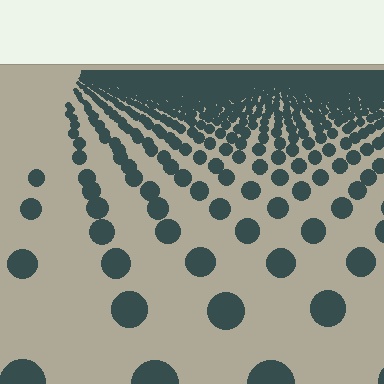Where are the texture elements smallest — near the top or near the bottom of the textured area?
Near the top.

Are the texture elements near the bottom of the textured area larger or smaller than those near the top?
Larger. Near the bottom, elements are closer to the viewer and appear at a bigger on-screen size.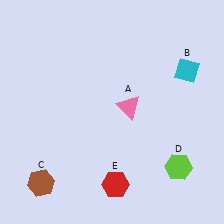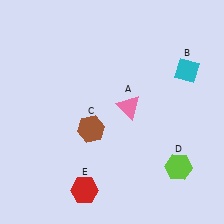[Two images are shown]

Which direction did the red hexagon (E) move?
The red hexagon (E) moved left.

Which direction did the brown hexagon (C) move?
The brown hexagon (C) moved up.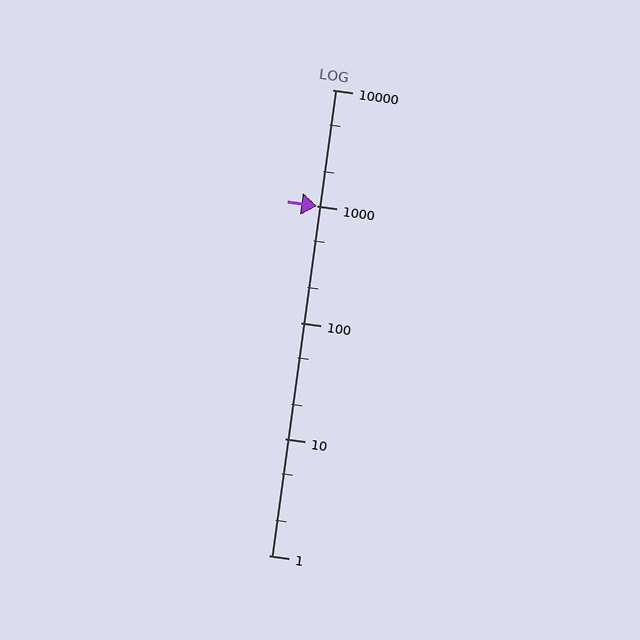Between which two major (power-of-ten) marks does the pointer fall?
The pointer is between 1000 and 10000.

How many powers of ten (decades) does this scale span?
The scale spans 4 decades, from 1 to 10000.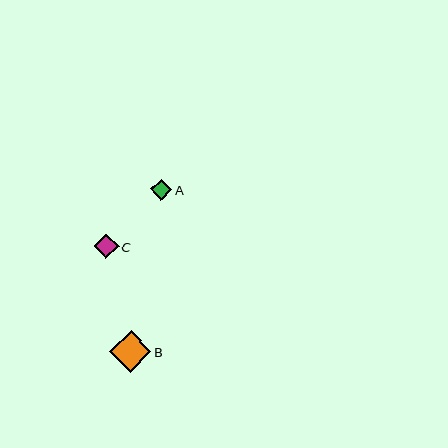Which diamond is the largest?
Diamond B is the largest with a size of approximately 41 pixels.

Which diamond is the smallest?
Diamond A is the smallest with a size of approximately 21 pixels.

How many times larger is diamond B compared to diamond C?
Diamond B is approximately 1.7 times the size of diamond C.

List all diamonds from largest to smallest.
From largest to smallest: B, C, A.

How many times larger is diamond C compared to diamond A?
Diamond C is approximately 1.2 times the size of diamond A.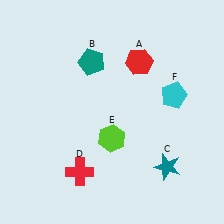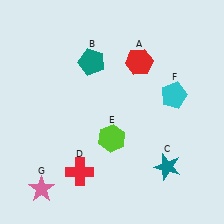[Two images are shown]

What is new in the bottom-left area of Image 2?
A pink star (G) was added in the bottom-left area of Image 2.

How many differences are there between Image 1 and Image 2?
There is 1 difference between the two images.